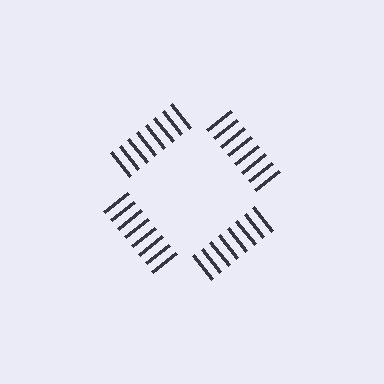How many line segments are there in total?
32 — 8 along each of the 4 edges.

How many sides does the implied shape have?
4 sides — the line-ends trace a square.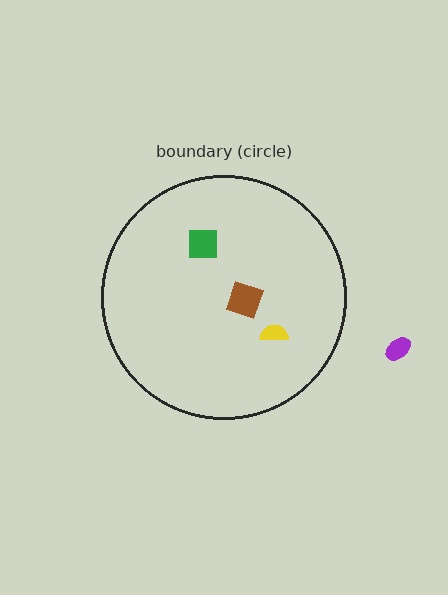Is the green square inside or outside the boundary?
Inside.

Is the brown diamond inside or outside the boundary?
Inside.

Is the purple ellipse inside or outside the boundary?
Outside.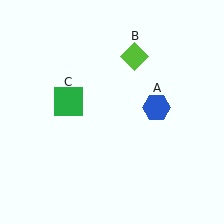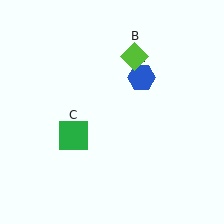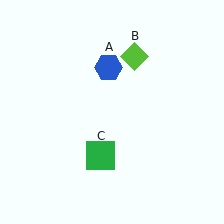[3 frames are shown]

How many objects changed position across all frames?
2 objects changed position: blue hexagon (object A), green square (object C).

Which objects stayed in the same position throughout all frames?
Lime diamond (object B) remained stationary.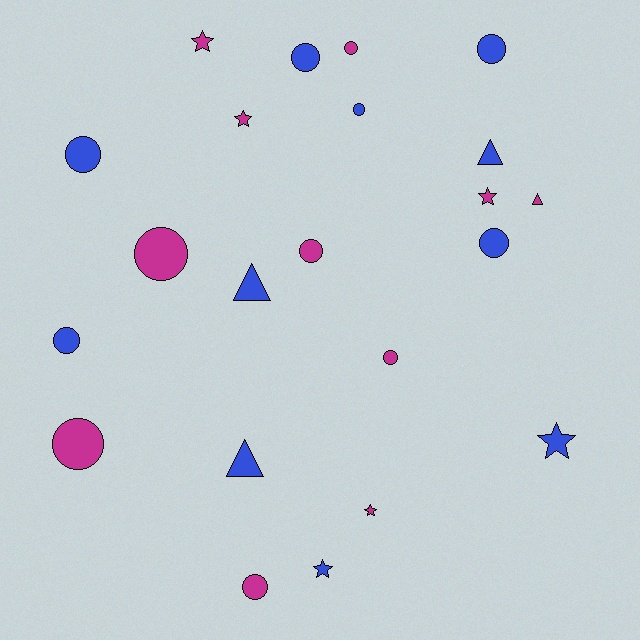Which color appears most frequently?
Magenta, with 11 objects.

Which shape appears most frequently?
Circle, with 12 objects.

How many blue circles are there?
There are 6 blue circles.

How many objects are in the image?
There are 22 objects.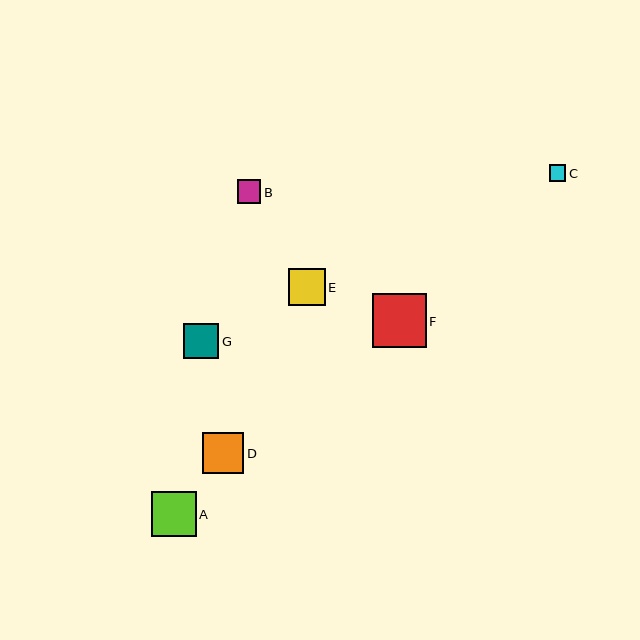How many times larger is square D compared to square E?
Square D is approximately 1.1 times the size of square E.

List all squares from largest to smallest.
From largest to smallest: F, A, D, E, G, B, C.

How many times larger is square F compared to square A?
Square F is approximately 1.2 times the size of square A.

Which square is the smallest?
Square C is the smallest with a size of approximately 17 pixels.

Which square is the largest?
Square F is the largest with a size of approximately 54 pixels.